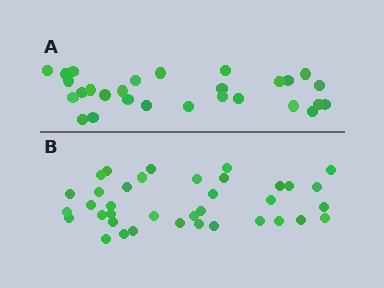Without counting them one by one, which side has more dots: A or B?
Region B (the bottom region) has more dots.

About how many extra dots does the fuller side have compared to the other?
Region B has roughly 8 or so more dots than region A.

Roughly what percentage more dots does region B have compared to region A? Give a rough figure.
About 30% more.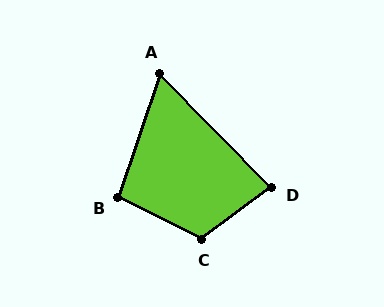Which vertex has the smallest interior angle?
A, at approximately 63 degrees.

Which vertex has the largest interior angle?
C, at approximately 117 degrees.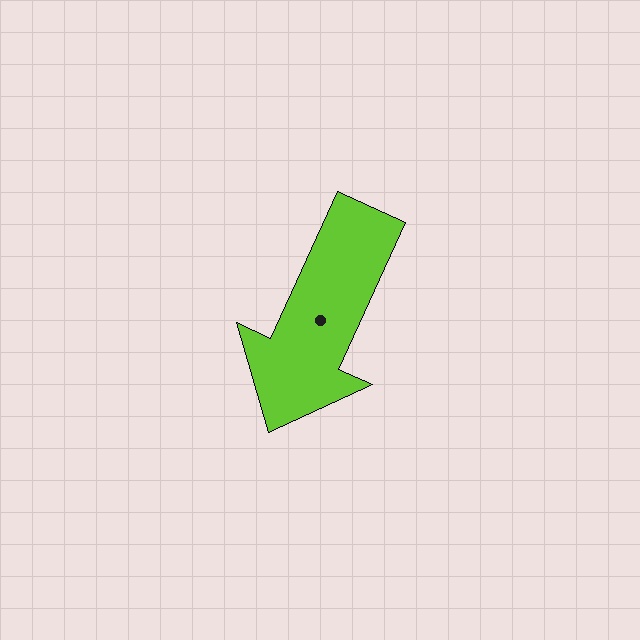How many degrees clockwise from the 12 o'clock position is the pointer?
Approximately 205 degrees.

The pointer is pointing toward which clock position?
Roughly 7 o'clock.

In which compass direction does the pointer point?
Southwest.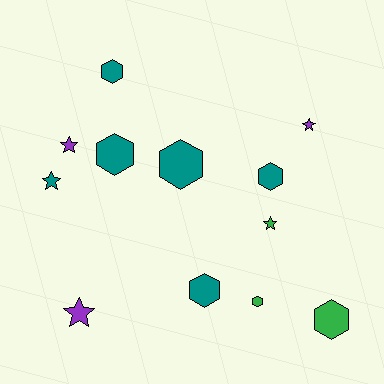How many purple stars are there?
There are 3 purple stars.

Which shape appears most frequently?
Hexagon, with 7 objects.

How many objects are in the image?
There are 12 objects.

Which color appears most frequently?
Teal, with 6 objects.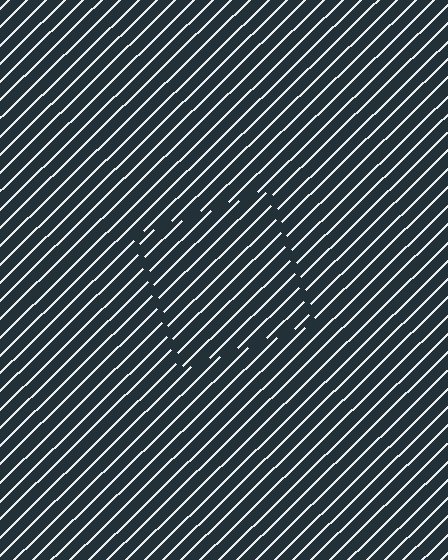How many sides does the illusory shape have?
4 sides — the line-ends trace a square.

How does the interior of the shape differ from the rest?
The interior of the shape contains the same grating, shifted by half a period — the contour is defined by the phase discontinuity where line-ends from the inner and outer gratings abut.